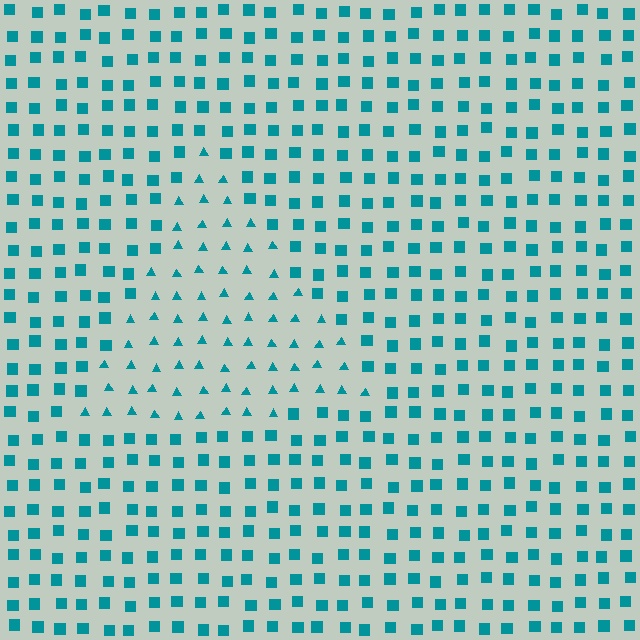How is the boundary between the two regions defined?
The boundary is defined by a change in element shape: triangles inside vs. squares outside. All elements share the same color and spacing.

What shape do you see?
I see a triangle.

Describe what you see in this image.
The image is filled with small teal elements arranged in a uniform grid. A triangle-shaped region contains triangles, while the surrounding area contains squares. The boundary is defined purely by the change in element shape.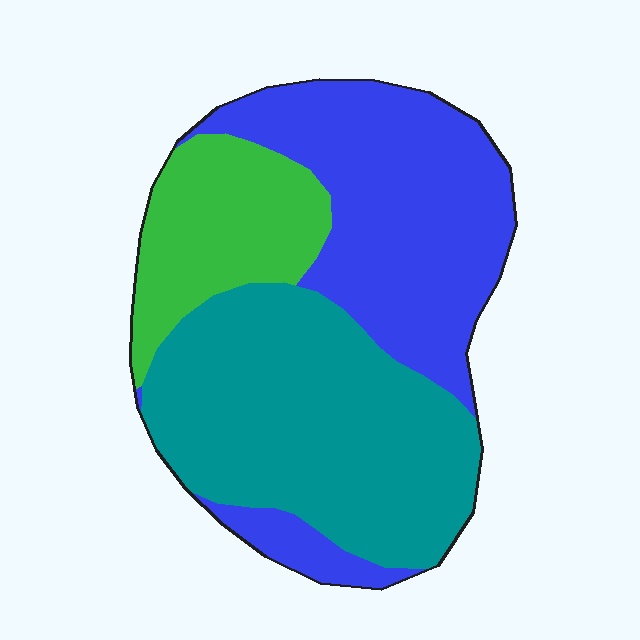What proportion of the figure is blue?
Blue covers roughly 40% of the figure.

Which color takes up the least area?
Green, at roughly 20%.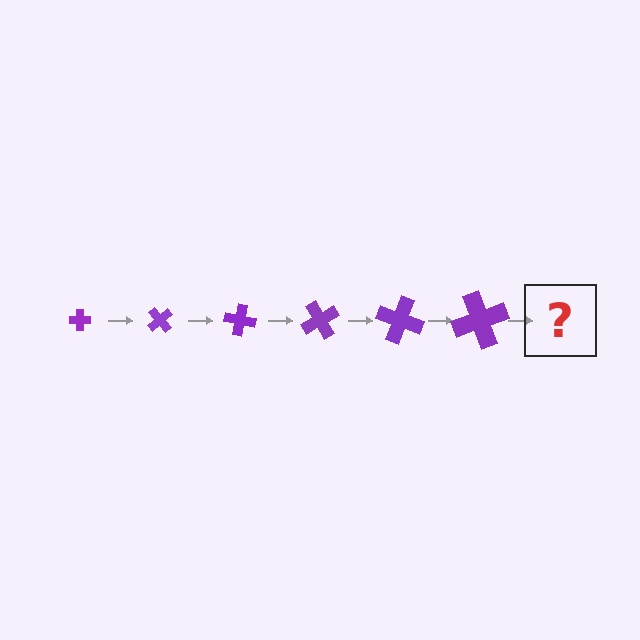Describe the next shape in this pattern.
It should be a cross, larger than the previous one and rotated 300 degrees from the start.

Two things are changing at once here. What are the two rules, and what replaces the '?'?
The two rules are that the cross grows larger each step and it rotates 50 degrees each step. The '?' should be a cross, larger than the previous one and rotated 300 degrees from the start.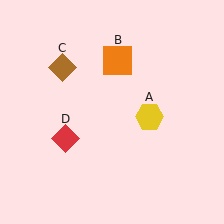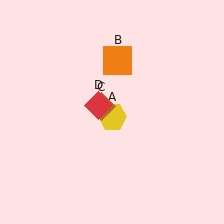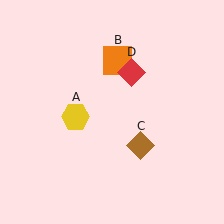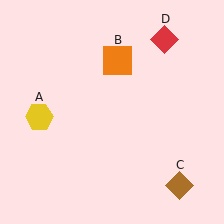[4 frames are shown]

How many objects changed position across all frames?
3 objects changed position: yellow hexagon (object A), brown diamond (object C), red diamond (object D).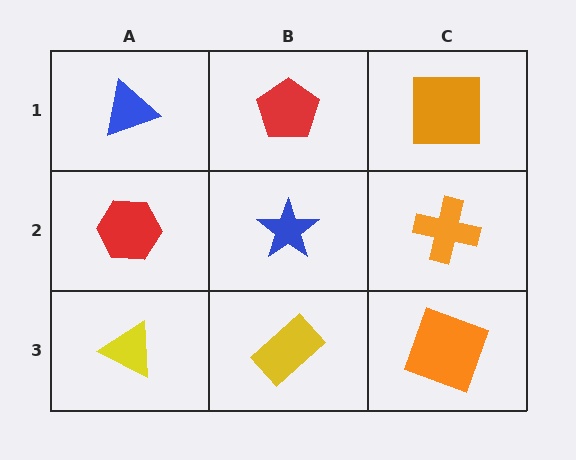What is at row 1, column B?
A red pentagon.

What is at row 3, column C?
An orange square.